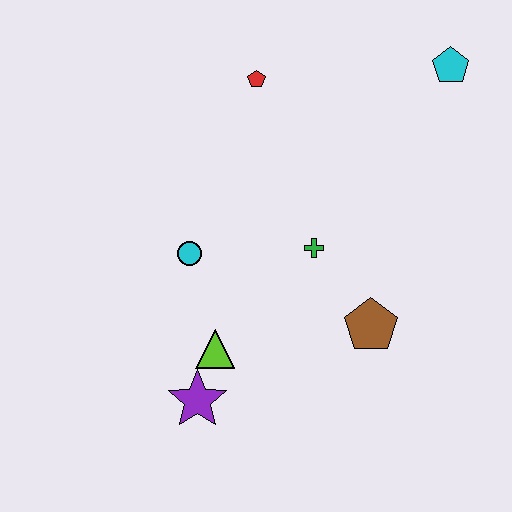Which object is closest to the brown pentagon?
The green cross is closest to the brown pentagon.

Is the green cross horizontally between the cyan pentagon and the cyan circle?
Yes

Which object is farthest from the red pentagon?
The purple star is farthest from the red pentagon.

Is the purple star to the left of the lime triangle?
Yes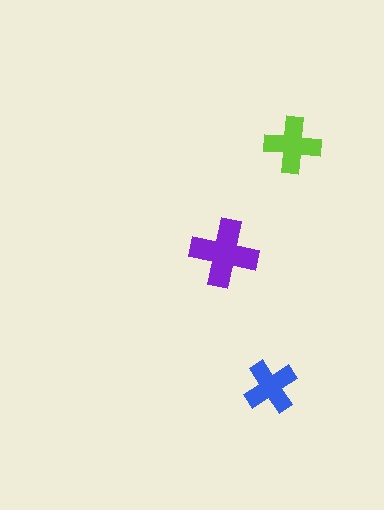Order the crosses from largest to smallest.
the purple one, the lime one, the blue one.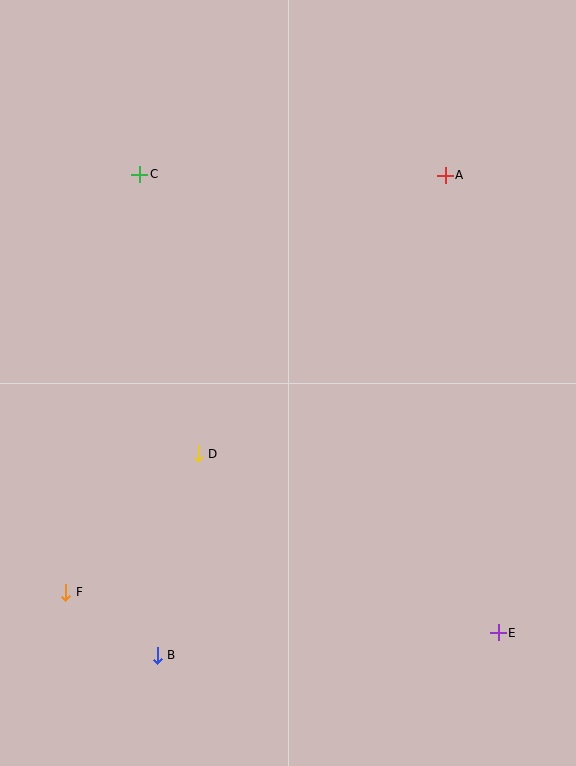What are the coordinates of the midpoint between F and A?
The midpoint between F and A is at (255, 384).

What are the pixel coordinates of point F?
Point F is at (66, 592).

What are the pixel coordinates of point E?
Point E is at (498, 633).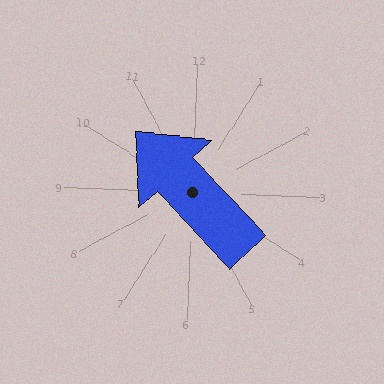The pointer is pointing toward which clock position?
Roughly 10 o'clock.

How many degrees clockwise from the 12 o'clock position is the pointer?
Approximately 315 degrees.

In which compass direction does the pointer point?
Northwest.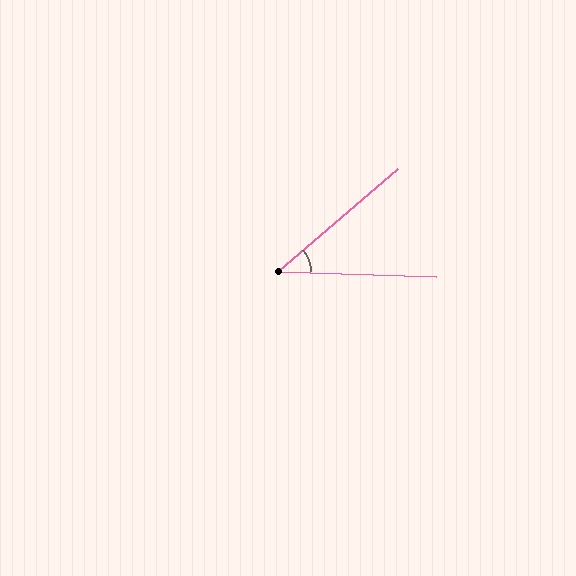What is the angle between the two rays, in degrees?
Approximately 42 degrees.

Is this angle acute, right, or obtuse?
It is acute.